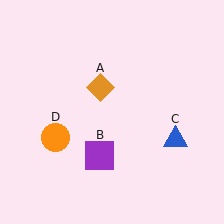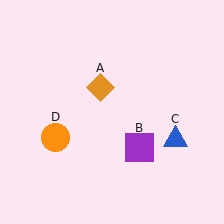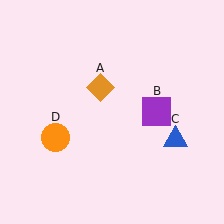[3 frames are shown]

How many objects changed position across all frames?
1 object changed position: purple square (object B).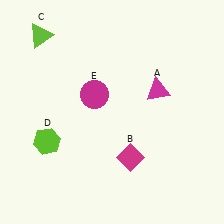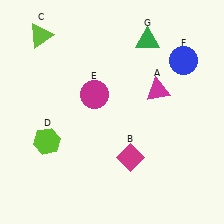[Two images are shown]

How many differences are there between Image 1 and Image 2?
There are 2 differences between the two images.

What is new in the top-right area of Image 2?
A blue circle (F) was added in the top-right area of Image 2.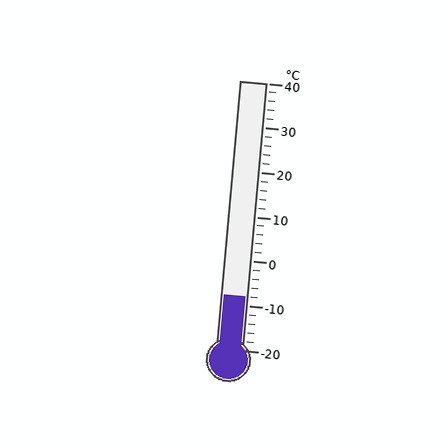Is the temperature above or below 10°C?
The temperature is below 10°C.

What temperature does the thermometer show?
The thermometer shows approximately -8°C.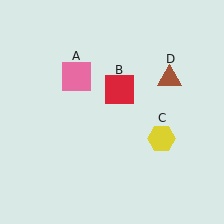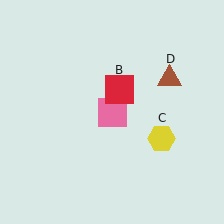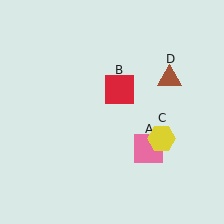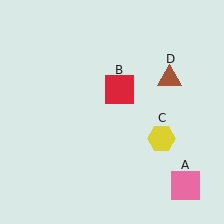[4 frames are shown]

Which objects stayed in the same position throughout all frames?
Red square (object B) and yellow hexagon (object C) and brown triangle (object D) remained stationary.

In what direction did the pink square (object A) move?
The pink square (object A) moved down and to the right.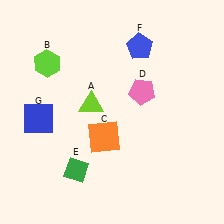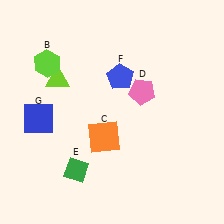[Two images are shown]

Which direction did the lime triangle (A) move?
The lime triangle (A) moved left.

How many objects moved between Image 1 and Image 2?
2 objects moved between the two images.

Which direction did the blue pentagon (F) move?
The blue pentagon (F) moved down.